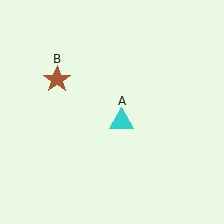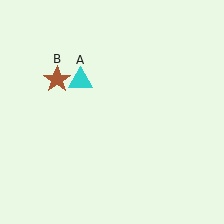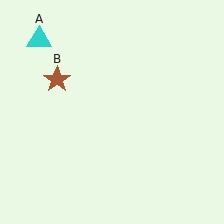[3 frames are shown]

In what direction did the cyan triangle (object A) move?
The cyan triangle (object A) moved up and to the left.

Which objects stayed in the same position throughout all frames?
Brown star (object B) remained stationary.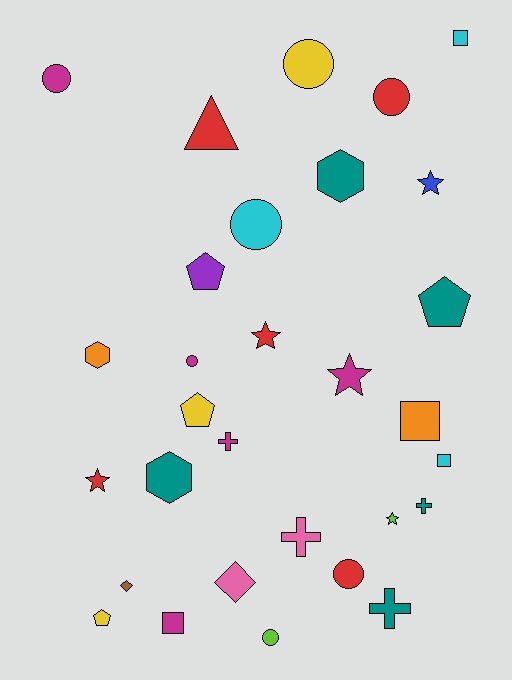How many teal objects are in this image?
There are 5 teal objects.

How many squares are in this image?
There are 4 squares.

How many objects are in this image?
There are 30 objects.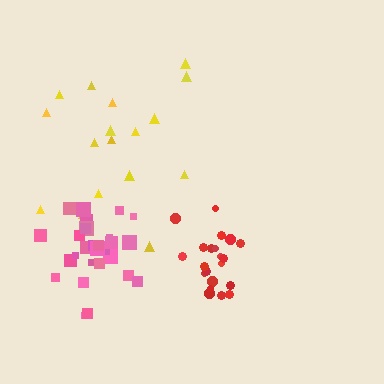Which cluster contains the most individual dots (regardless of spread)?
Pink (28).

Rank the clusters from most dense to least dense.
pink, red, yellow.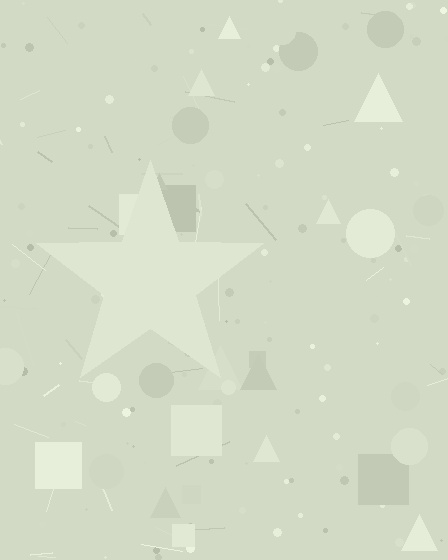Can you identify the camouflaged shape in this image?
The camouflaged shape is a star.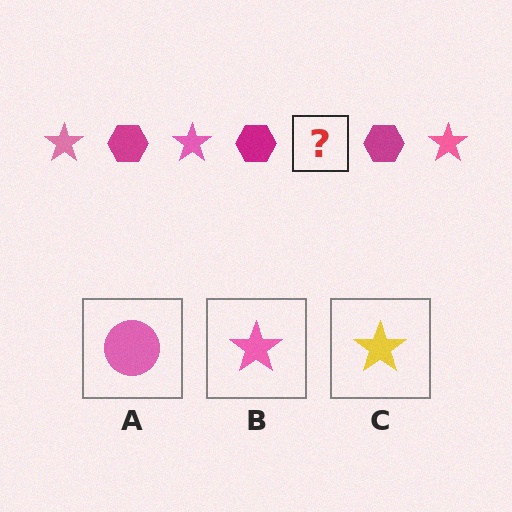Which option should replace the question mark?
Option B.